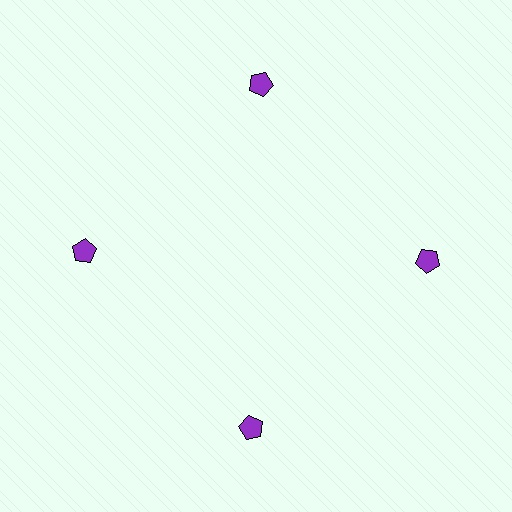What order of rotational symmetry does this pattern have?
This pattern has 4-fold rotational symmetry.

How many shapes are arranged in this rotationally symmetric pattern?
There are 4 shapes, arranged in 4 groups of 1.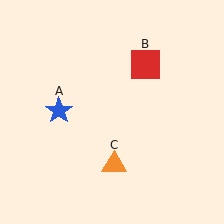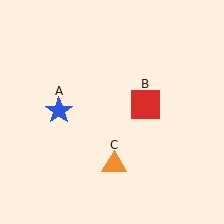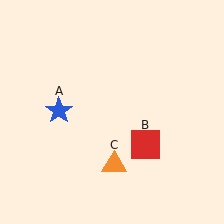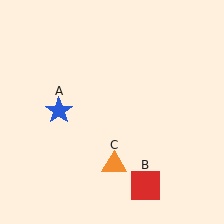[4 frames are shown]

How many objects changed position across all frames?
1 object changed position: red square (object B).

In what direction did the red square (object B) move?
The red square (object B) moved down.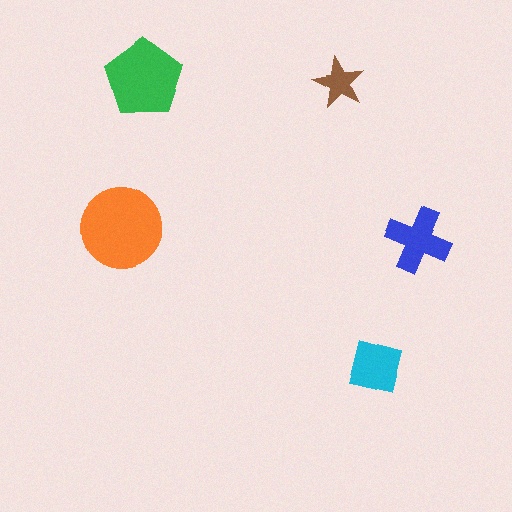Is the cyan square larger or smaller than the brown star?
Larger.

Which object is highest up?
The green pentagon is topmost.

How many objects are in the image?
There are 5 objects in the image.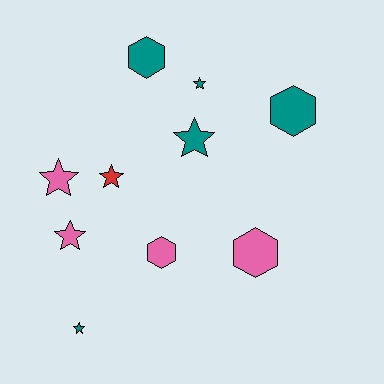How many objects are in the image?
There are 10 objects.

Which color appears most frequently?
Teal, with 5 objects.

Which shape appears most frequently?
Star, with 6 objects.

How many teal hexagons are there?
There are 2 teal hexagons.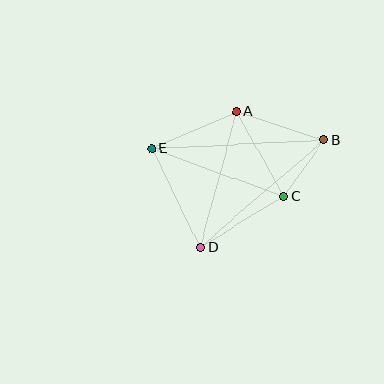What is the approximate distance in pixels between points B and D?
The distance between B and D is approximately 164 pixels.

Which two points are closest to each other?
Points B and C are closest to each other.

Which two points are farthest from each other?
Points B and E are farthest from each other.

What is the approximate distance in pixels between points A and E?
The distance between A and E is approximately 93 pixels.